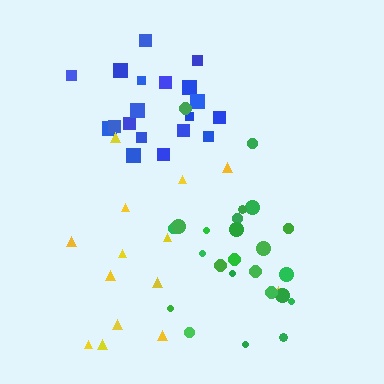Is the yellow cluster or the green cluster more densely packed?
Green.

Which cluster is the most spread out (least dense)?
Yellow.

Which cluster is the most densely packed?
Blue.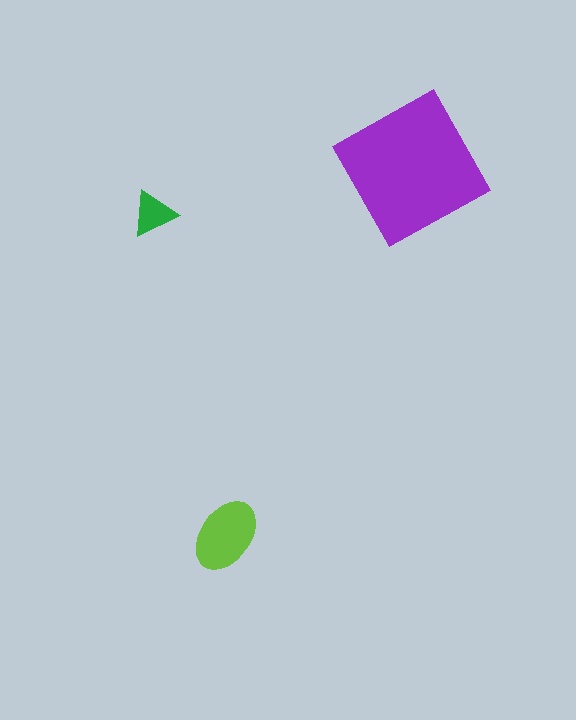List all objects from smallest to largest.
The green triangle, the lime ellipse, the purple square.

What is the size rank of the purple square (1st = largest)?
1st.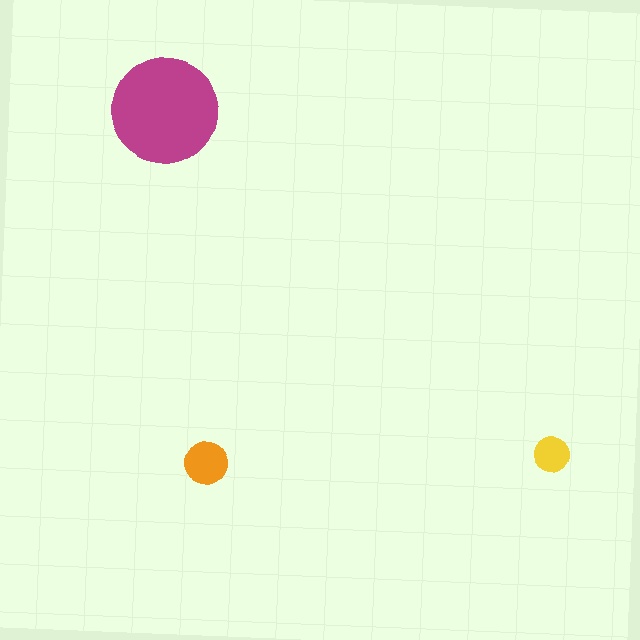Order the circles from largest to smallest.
the magenta one, the orange one, the yellow one.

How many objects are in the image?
There are 3 objects in the image.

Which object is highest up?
The magenta circle is topmost.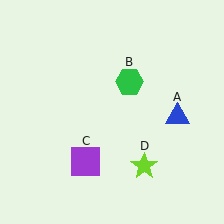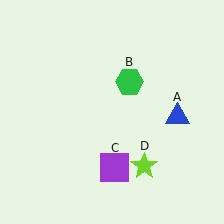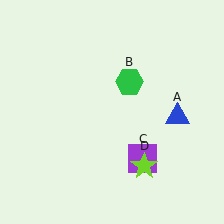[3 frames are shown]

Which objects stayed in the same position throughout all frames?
Blue triangle (object A) and green hexagon (object B) and lime star (object D) remained stationary.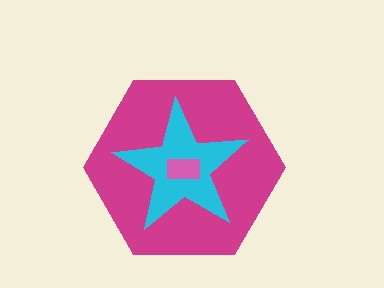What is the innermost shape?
The pink rectangle.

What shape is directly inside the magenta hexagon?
The cyan star.